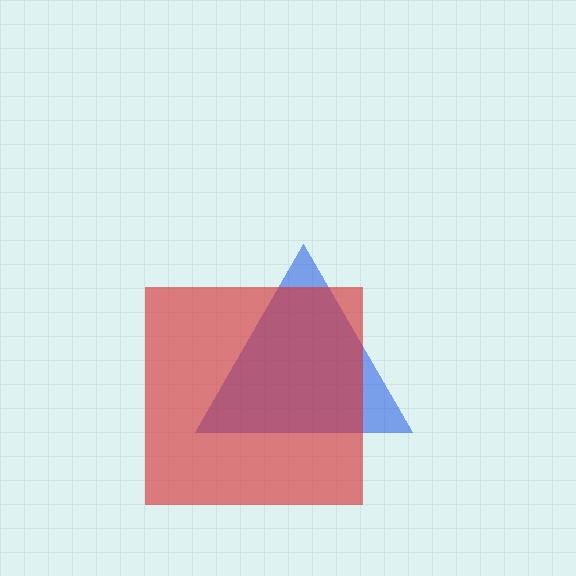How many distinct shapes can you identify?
There are 2 distinct shapes: a blue triangle, a red square.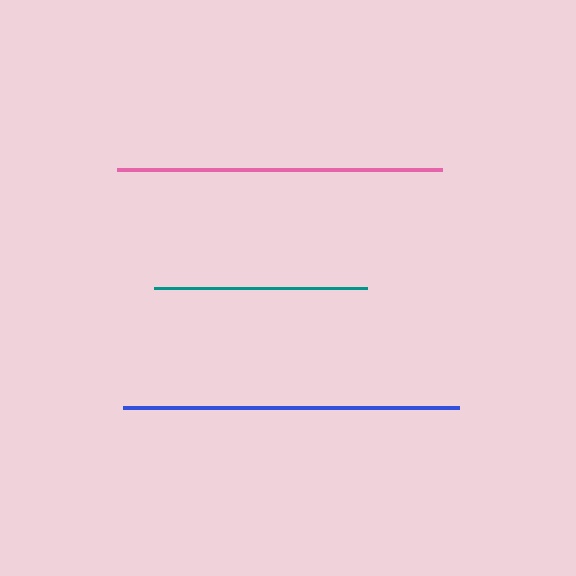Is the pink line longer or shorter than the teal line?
The pink line is longer than the teal line.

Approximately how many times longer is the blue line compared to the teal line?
The blue line is approximately 1.6 times the length of the teal line.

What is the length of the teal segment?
The teal segment is approximately 213 pixels long.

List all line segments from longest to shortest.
From longest to shortest: blue, pink, teal.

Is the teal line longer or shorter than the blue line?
The blue line is longer than the teal line.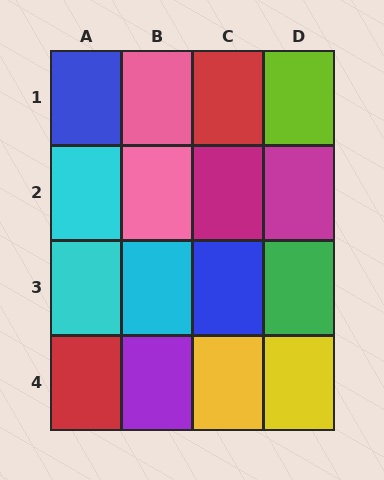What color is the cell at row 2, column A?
Cyan.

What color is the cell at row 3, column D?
Green.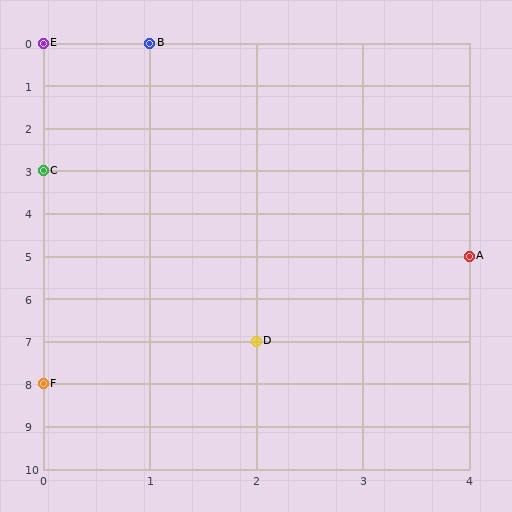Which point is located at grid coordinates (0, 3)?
Point C is at (0, 3).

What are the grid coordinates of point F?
Point F is at grid coordinates (0, 8).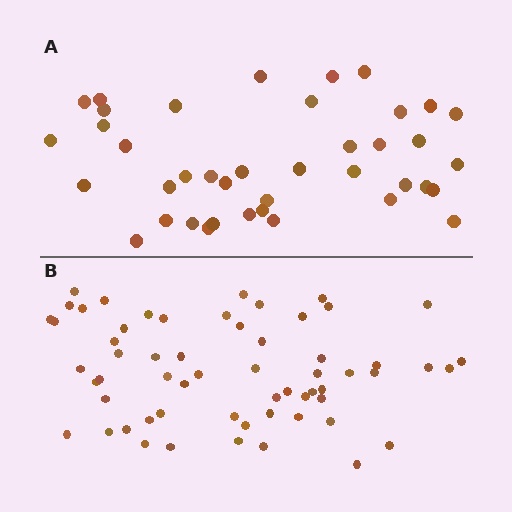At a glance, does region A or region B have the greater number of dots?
Region B (the bottom region) has more dots.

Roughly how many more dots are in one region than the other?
Region B has approximately 20 more dots than region A.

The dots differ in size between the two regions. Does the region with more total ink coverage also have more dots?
No. Region A has more total ink coverage because its dots are larger, but region B actually contains more individual dots. Total area can be misleading — the number of items is what matters here.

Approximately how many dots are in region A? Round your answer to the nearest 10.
About 40 dots.